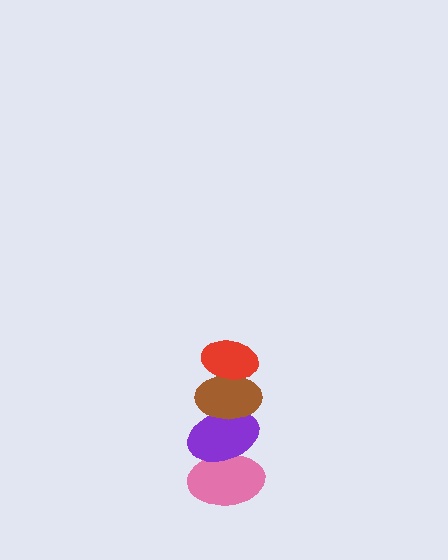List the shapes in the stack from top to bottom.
From top to bottom: the red ellipse, the brown ellipse, the purple ellipse, the pink ellipse.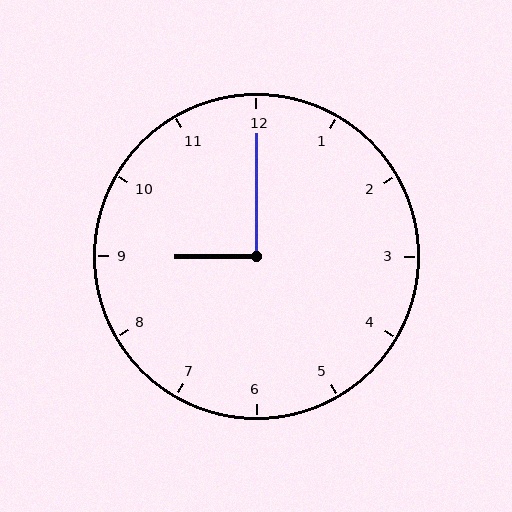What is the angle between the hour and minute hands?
Approximately 90 degrees.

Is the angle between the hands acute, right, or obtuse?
It is right.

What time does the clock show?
9:00.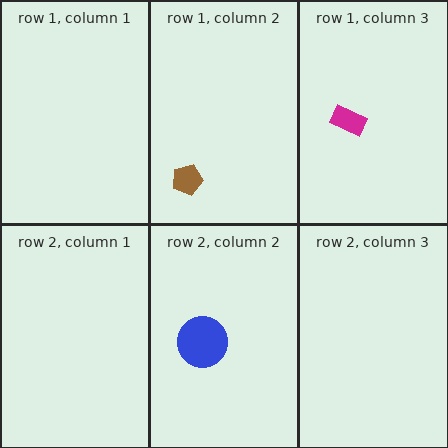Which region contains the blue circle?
The row 2, column 2 region.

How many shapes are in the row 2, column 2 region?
1.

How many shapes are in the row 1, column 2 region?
1.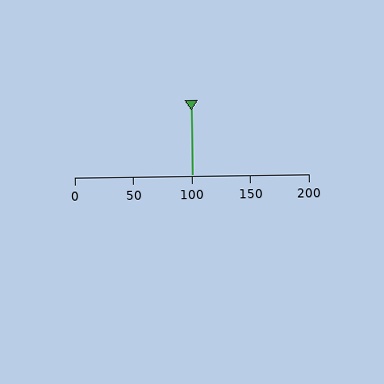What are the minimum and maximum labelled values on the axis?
The axis runs from 0 to 200.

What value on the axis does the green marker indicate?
The marker indicates approximately 100.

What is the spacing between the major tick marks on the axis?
The major ticks are spaced 50 apart.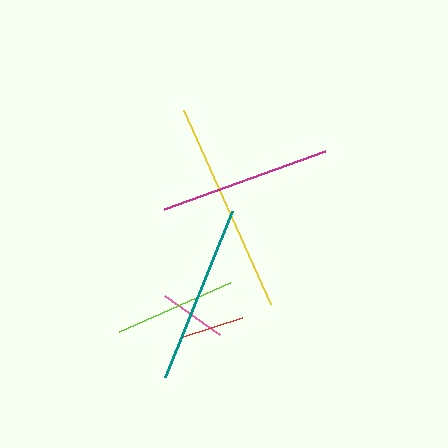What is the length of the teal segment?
The teal segment is approximately 179 pixels long.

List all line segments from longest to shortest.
From longest to shortest: yellow, teal, magenta, lime, pink, red.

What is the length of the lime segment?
The lime segment is approximately 122 pixels long.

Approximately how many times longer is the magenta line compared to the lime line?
The magenta line is approximately 1.4 times the length of the lime line.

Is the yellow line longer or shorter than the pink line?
The yellow line is longer than the pink line.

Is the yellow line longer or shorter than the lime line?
The yellow line is longer than the lime line.